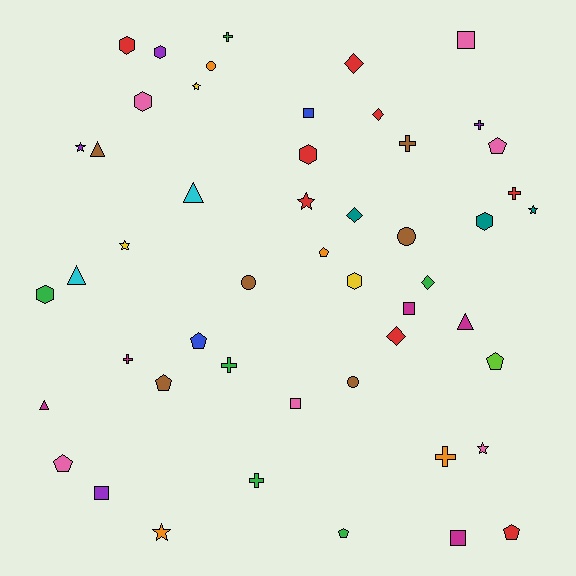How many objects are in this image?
There are 50 objects.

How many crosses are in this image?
There are 8 crosses.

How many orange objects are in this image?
There are 4 orange objects.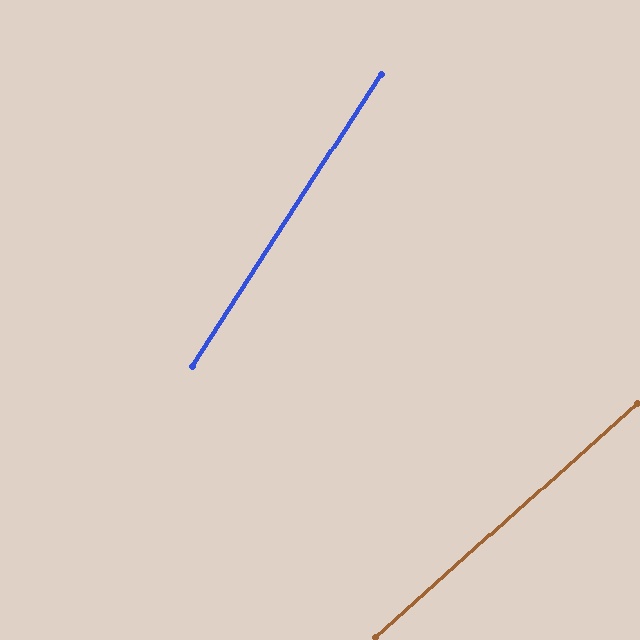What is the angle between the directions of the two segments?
Approximately 15 degrees.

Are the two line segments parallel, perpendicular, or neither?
Neither parallel nor perpendicular — they differ by about 15°.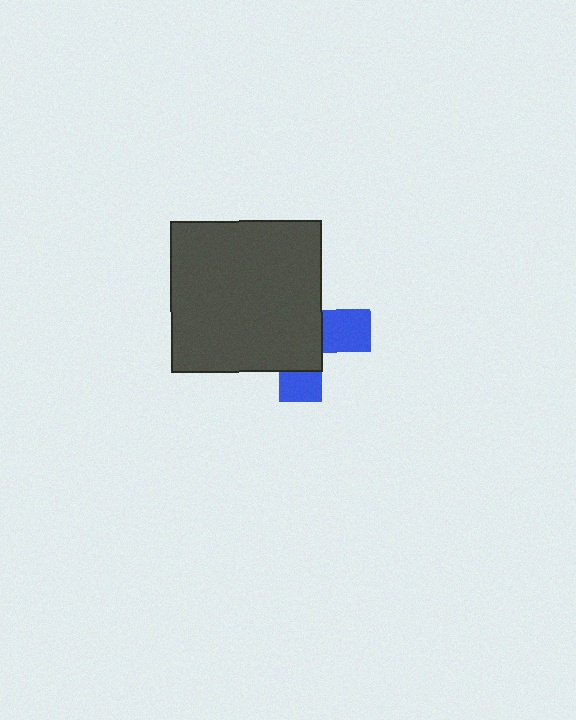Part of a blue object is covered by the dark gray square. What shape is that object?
It is a cross.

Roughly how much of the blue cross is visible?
A small part of it is visible (roughly 33%).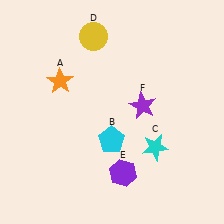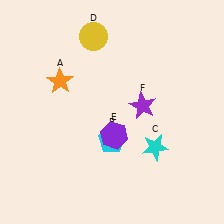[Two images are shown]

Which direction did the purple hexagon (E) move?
The purple hexagon (E) moved up.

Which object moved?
The purple hexagon (E) moved up.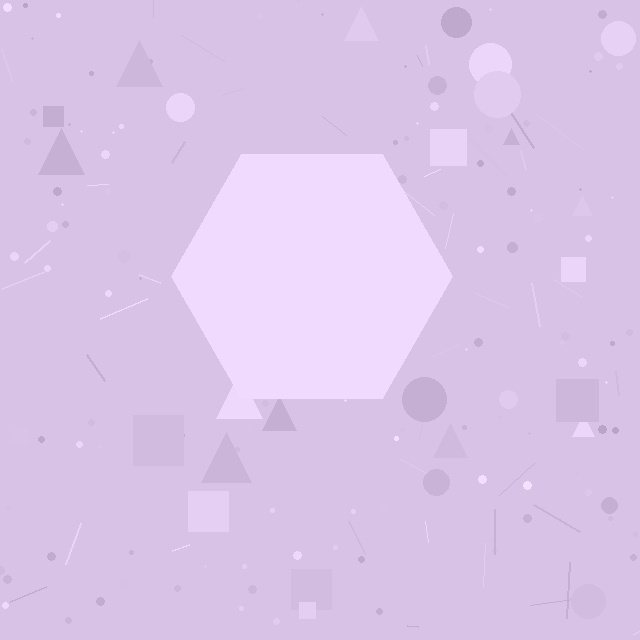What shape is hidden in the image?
A hexagon is hidden in the image.